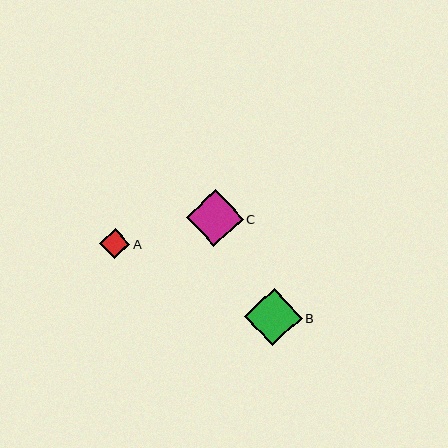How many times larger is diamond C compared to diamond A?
Diamond C is approximately 1.9 times the size of diamond A.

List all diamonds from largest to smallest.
From largest to smallest: C, B, A.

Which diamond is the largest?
Diamond C is the largest with a size of approximately 57 pixels.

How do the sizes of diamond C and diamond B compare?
Diamond C and diamond B are approximately the same size.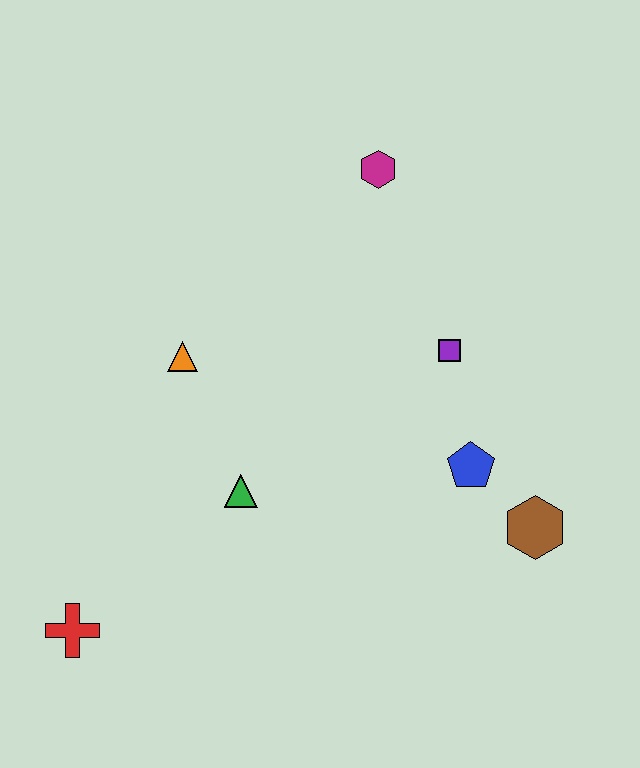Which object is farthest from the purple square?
The red cross is farthest from the purple square.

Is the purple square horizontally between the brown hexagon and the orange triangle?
Yes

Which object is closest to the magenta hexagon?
The purple square is closest to the magenta hexagon.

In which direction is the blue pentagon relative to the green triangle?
The blue pentagon is to the right of the green triangle.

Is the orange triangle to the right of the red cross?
Yes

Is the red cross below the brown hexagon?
Yes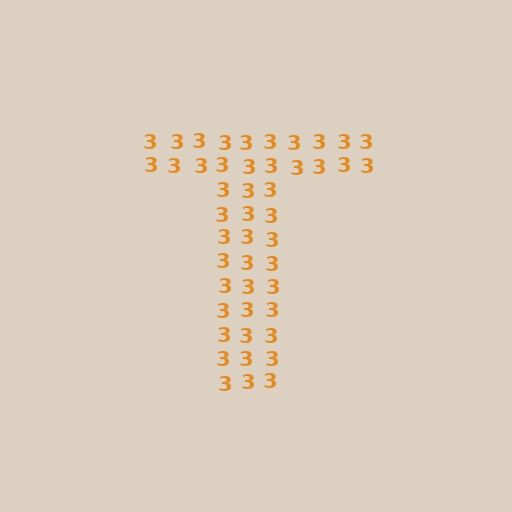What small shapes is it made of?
It is made of small digit 3's.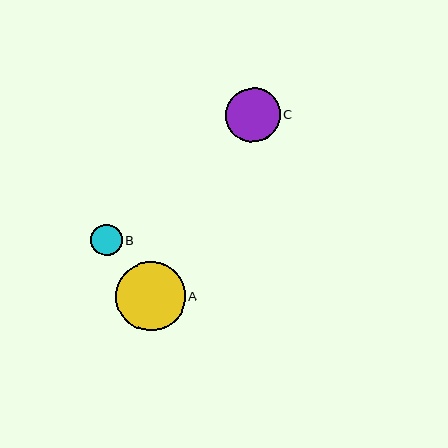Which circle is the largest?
Circle A is the largest with a size of approximately 70 pixels.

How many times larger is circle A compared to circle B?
Circle A is approximately 2.2 times the size of circle B.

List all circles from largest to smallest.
From largest to smallest: A, C, B.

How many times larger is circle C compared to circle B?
Circle C is approximately 1.7 times the size of circle B.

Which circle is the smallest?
Circle B is the smallest with a size of approximately 32 pixels.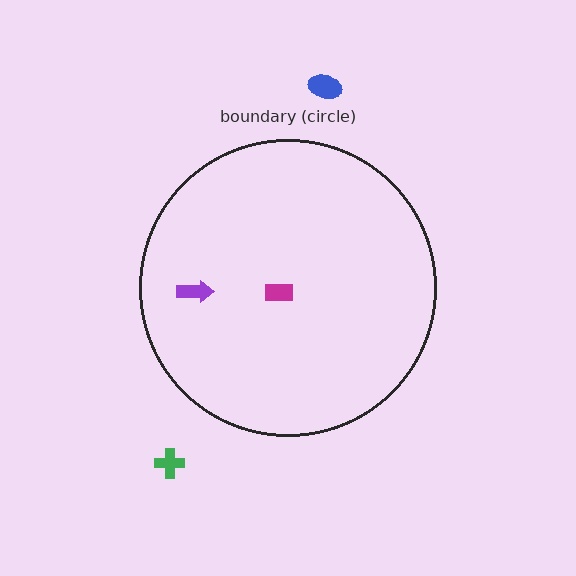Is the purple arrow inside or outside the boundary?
Inside.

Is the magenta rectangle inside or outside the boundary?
Inside.